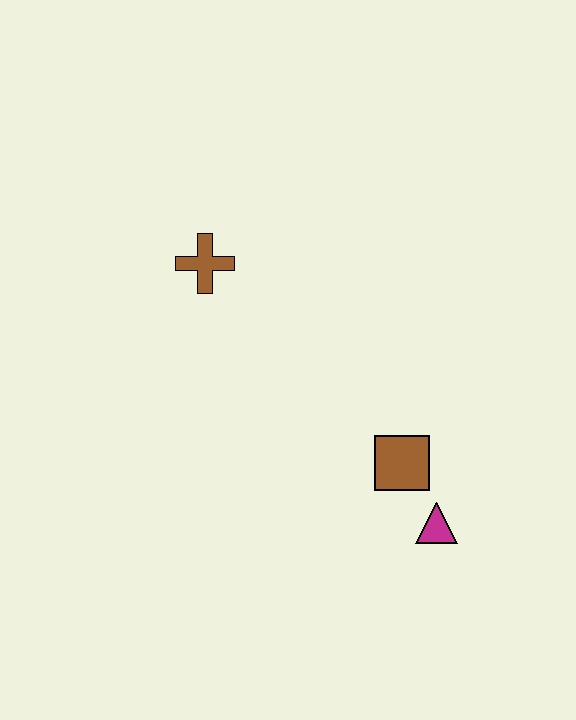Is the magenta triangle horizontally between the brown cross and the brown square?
No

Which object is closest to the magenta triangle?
The brown square is closest to the magenta triangle.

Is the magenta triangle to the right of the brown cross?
Yes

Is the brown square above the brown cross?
No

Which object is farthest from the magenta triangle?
The brown cross is farthest from the magenta triangle.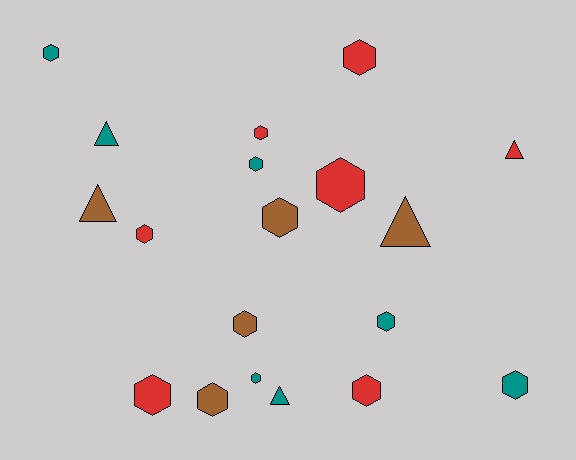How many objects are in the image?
There are 19 objects.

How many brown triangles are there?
There are 2 brown triangles.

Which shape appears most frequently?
Hexagon, with 14 objects.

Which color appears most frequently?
Teal, with 7 objects.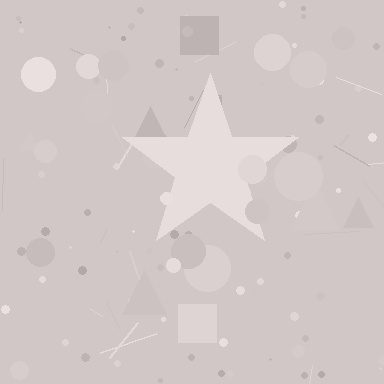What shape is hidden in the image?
A star is hidden in the image.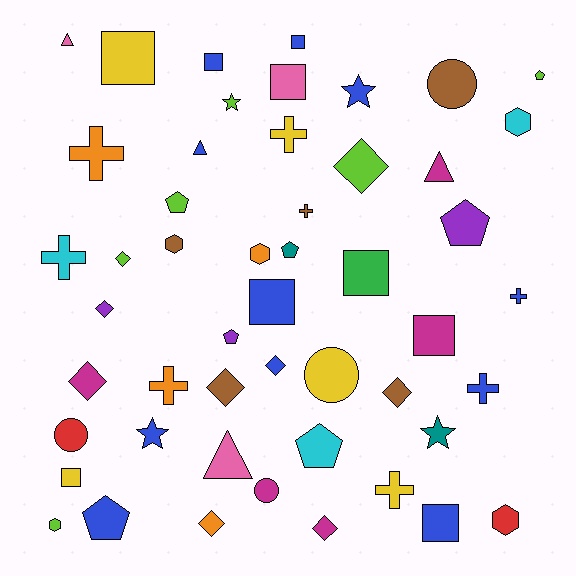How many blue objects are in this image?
There are 11 blue objects.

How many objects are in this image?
There are 50 objects.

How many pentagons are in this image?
There are 7 pentagons.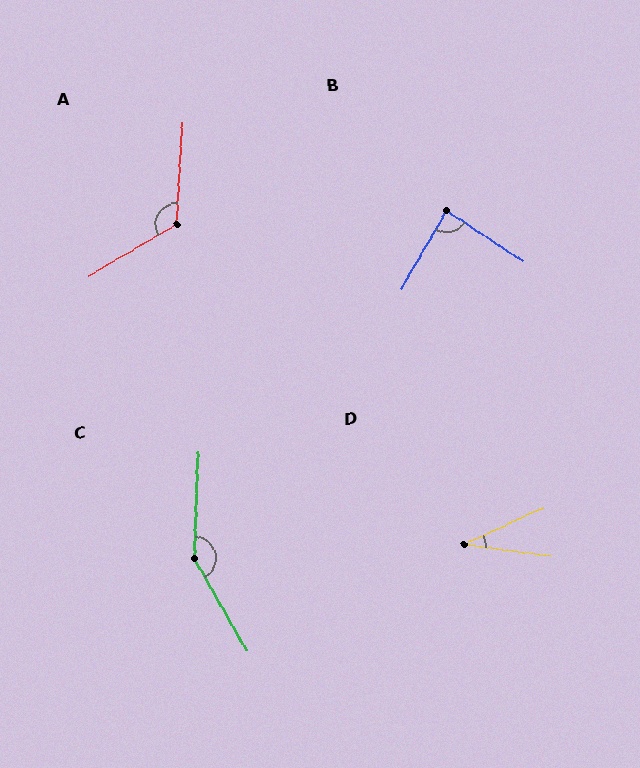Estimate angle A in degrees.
Approximately 124 degrees.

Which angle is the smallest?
D, at approximately 33 degrees.